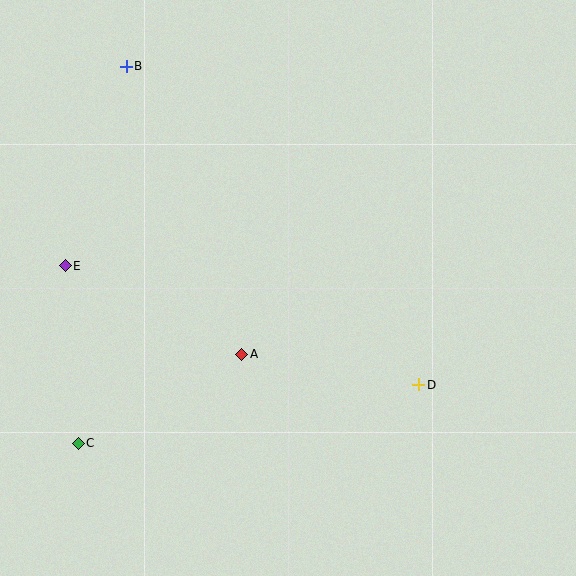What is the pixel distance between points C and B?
The distance between C and B is 380 pixels.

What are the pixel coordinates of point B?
Point B is at (126, 66).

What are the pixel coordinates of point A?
Point A is at (242, 354).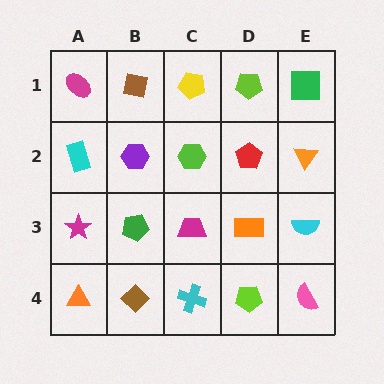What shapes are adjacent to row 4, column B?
A green pentagon (row 3, column B), an orange triangle (row 4, column A), a cyan cross (row 4, column C).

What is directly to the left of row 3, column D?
A magenta trapezoid.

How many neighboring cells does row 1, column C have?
3.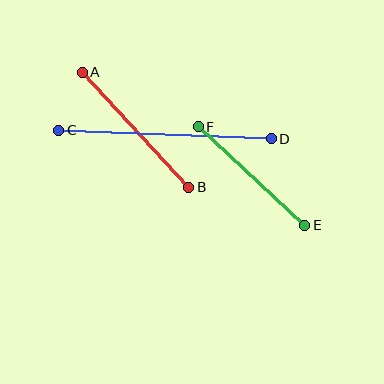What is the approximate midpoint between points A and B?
The midpoint is at approximately (135, 130) pixels.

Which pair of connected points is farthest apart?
Points C and D are farthest apart.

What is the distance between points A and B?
The distance is approximately 157 pixels.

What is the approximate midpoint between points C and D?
The midpoint is at approximately (165, 135) pixels.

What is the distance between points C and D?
The distance is approximately 213 pixels.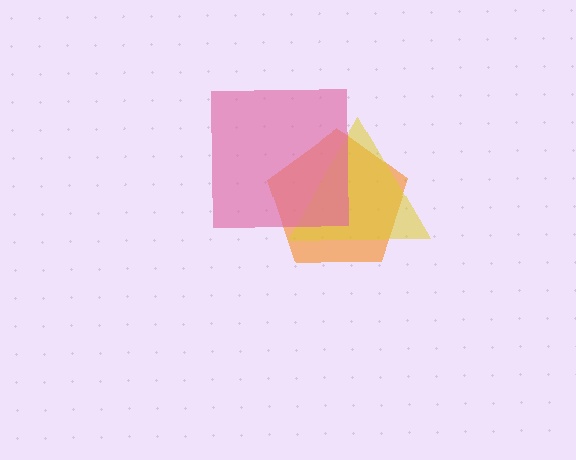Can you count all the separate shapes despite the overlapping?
Yes, there are 3 separate shapes.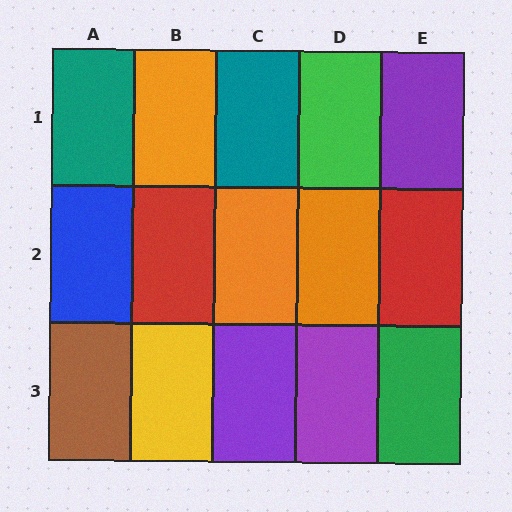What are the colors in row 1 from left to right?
Teal, orange, teal, green, purple.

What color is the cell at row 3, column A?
Brown.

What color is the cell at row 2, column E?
Red.